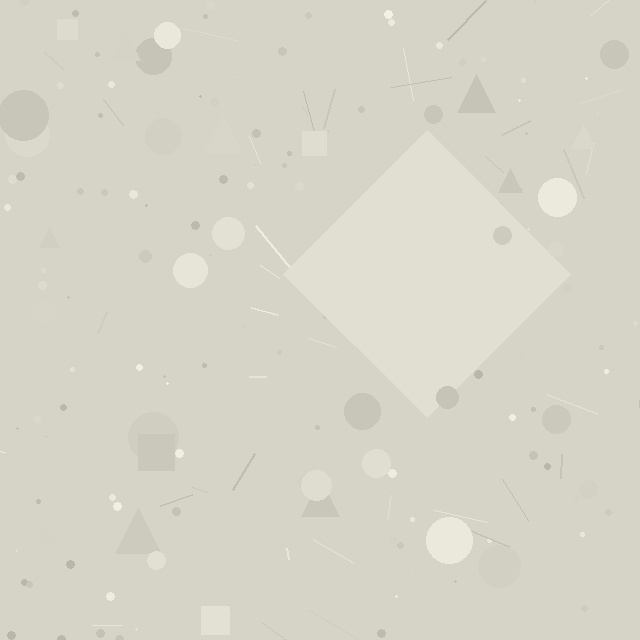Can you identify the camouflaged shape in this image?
The camouflaged shape is a diamond.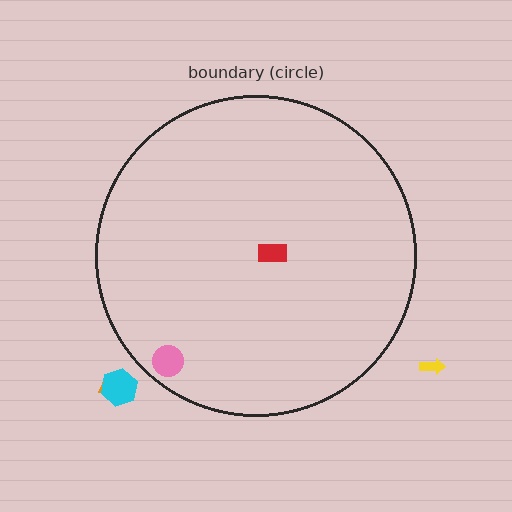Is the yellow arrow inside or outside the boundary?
Outside.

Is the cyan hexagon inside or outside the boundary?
Outside.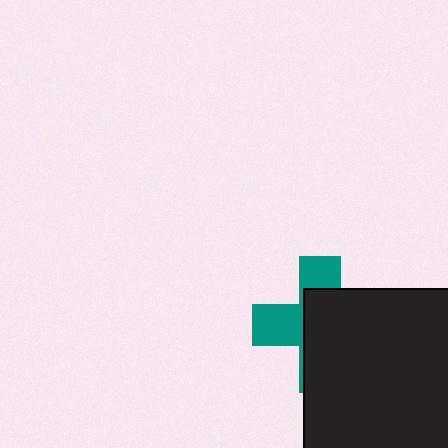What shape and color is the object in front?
The object in front is a black square.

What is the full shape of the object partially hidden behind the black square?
The partially hidden object is a teal cross.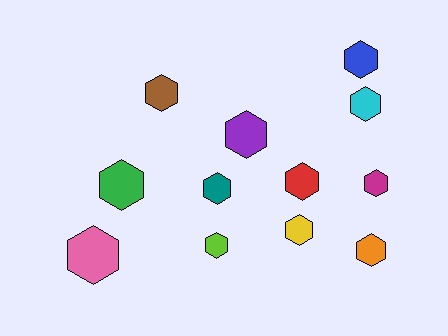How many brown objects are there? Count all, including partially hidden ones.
There is 1 brown object.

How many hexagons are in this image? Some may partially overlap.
There are 12 hexagons.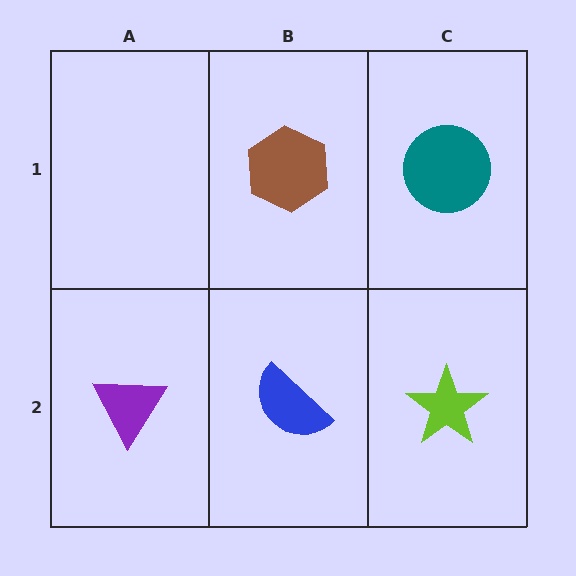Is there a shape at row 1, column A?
No, that cell is empty.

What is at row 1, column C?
A teal circle.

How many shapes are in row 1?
2 shapes.